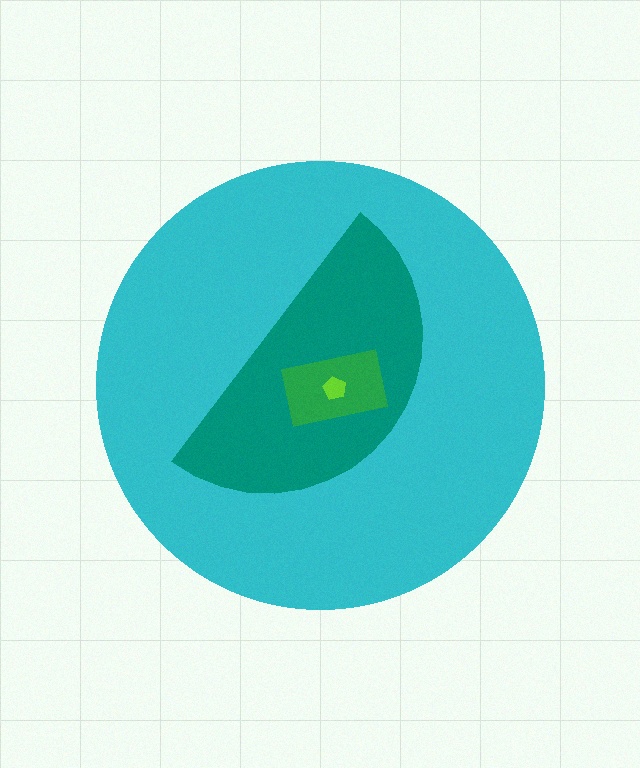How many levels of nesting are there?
4.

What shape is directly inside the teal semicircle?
The green rectangle.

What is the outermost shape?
The cyan circle.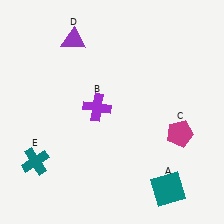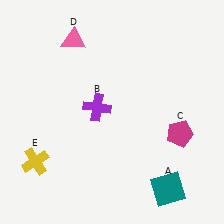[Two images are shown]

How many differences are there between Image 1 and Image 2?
There are 2 differences between the two images.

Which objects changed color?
D changed from purple to pink. E changed from teal to yellow.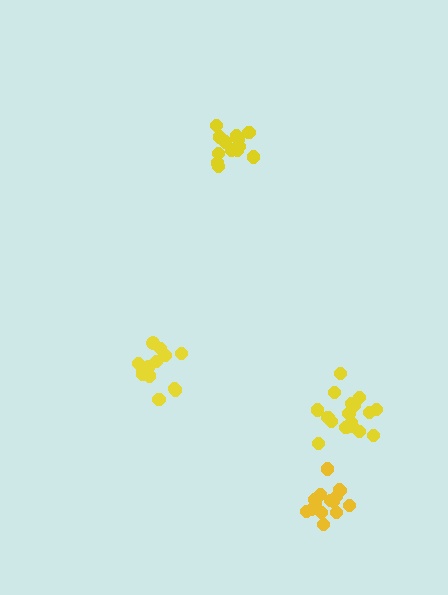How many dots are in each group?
Group 1: 13 dots, Group 2: 16 dots, Group 3: 13 dots, Group 4: 18 dots (60 total).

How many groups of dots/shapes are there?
There are 4 groups.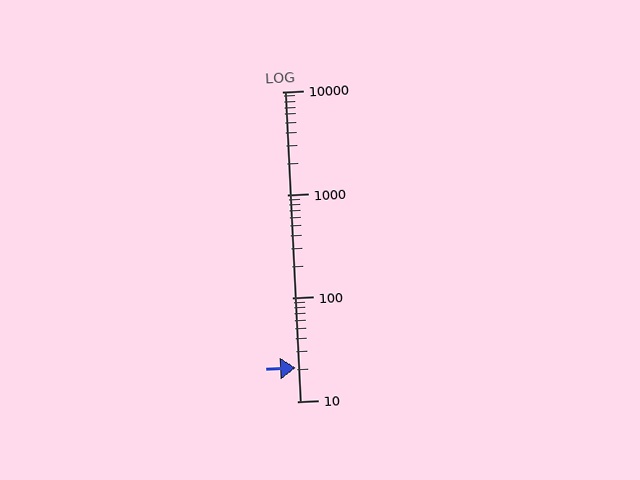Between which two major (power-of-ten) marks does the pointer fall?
The pointer is between 10 and 100.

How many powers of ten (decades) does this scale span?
The scale spans 3 decades, from 10 to 10000.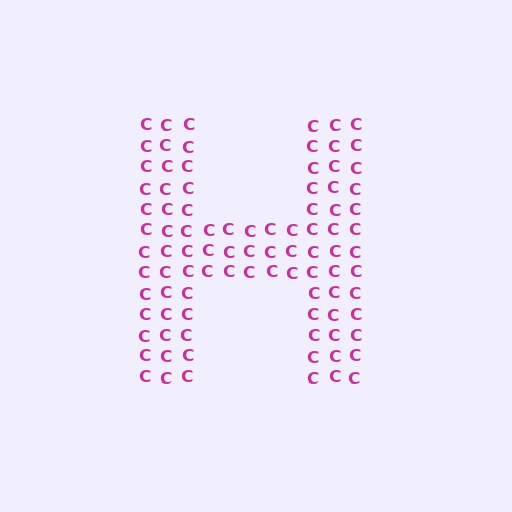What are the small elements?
The small elements are letter C's.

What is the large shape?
The large shape is the letter H.